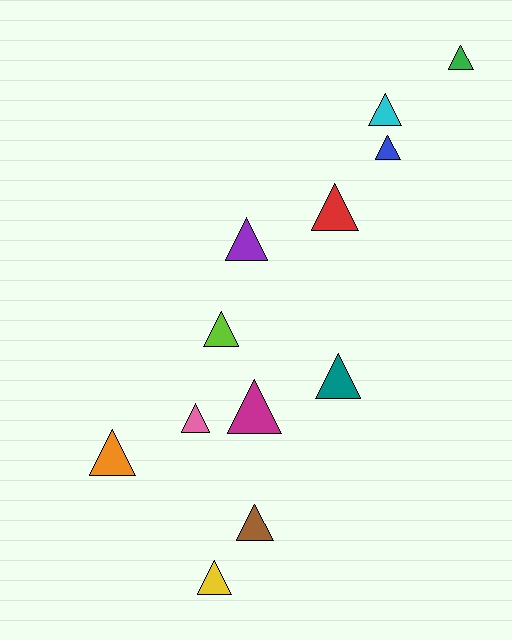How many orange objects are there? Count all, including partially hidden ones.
There is 1 orange object.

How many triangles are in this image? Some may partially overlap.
There are 12 triangles.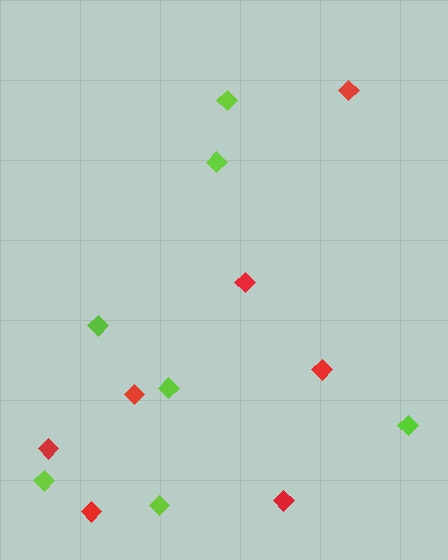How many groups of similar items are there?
There are 2 groups: one group of red diamonds (7) and one group of lime diamonds (7).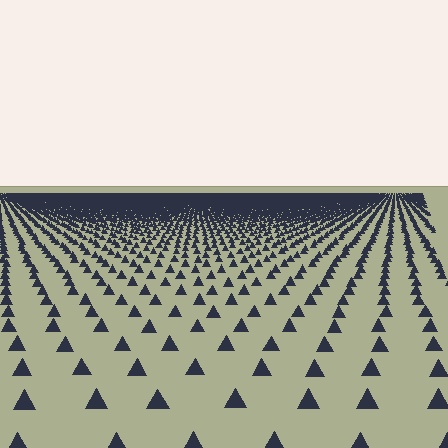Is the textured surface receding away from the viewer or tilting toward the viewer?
The surface is receding away from the viewer. Texture elements get smaller and denser toward the top.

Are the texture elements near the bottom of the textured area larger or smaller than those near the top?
Larger. Near the bottom, elements are closer to the viewer and appear at a bigger on-screen size.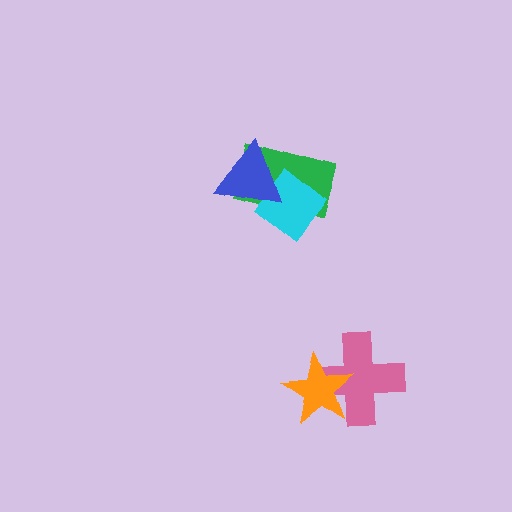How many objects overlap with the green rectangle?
2 objects overlap with the green rectangle.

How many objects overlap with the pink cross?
1 object overlaps with the pink cross.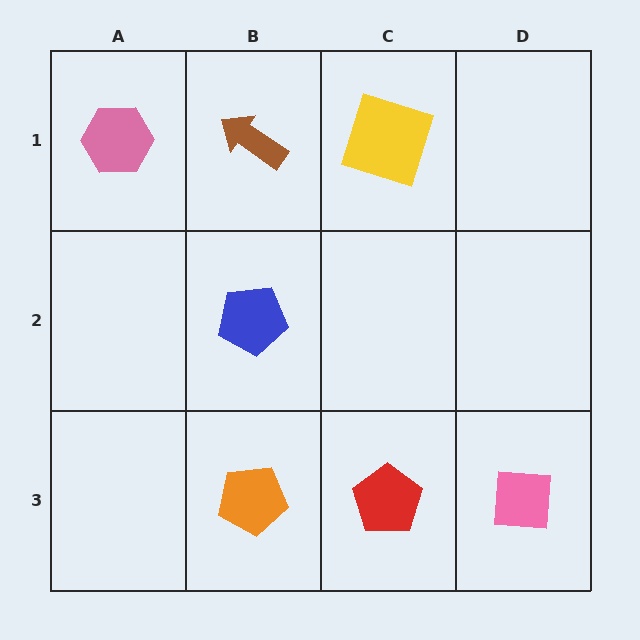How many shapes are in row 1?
3 shapes.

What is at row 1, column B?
A brown arrow.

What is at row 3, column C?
A red pentagon.